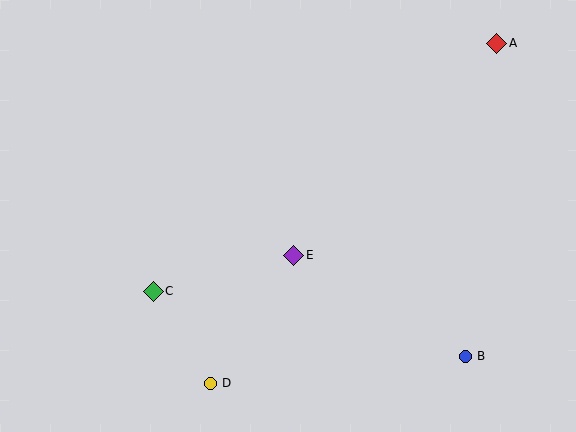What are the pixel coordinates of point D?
Point D is at (210, 383).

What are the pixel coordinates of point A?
Point A is at (497, 43).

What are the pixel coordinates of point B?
Point B is at (465, 356).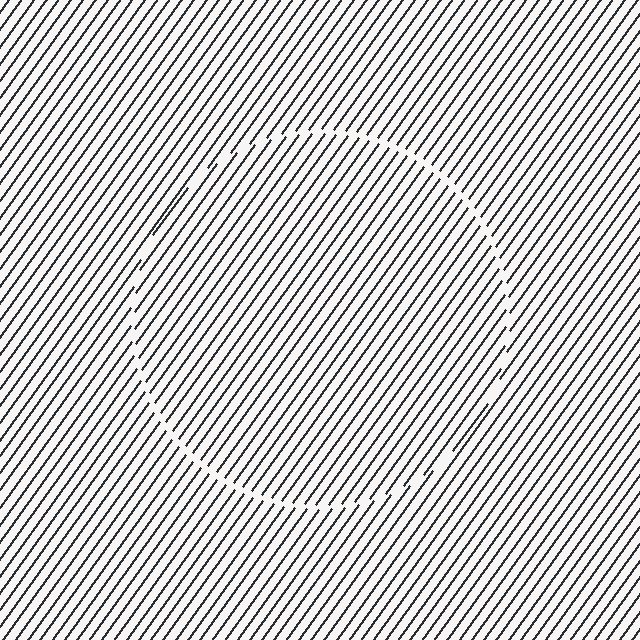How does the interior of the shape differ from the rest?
The interior of the shape contains the same grating, shifted by half a period — the contour is defined by the phase discontinuity where line-ends from the inner and outer gratings abut.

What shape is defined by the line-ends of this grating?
An illusory circle. The interior of the shape contains the same grating, shifted by half a period — the contour is defined by the phase discontinuity where line-ends from the inner and outer gratings abut.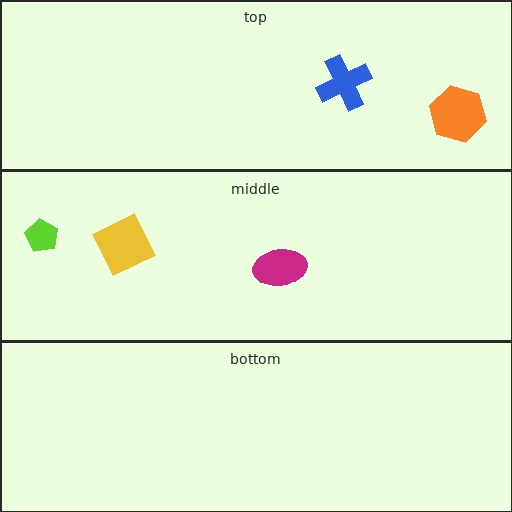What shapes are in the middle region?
The magenta ellipse, the lime pentagon, the yellow square.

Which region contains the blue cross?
The top region.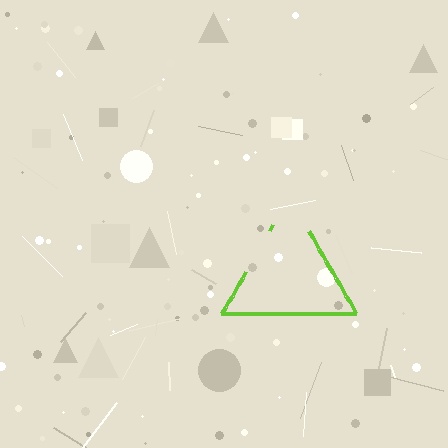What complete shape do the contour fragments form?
The contour fragments form a triangle.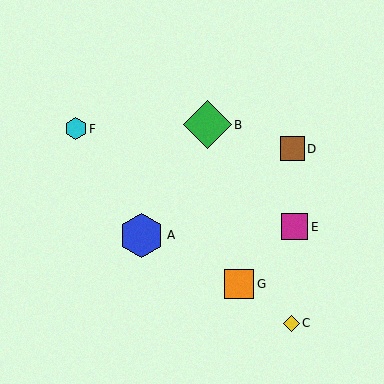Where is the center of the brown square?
The center of the brown square is at (293, 149).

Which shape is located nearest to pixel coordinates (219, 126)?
The green diamond (labeled B) at (207, 125) is nearest to that location.